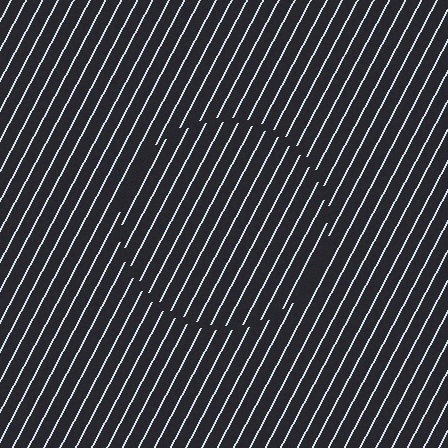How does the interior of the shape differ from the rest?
The interior of the shape contains the same grating, shifted by half a period — the contour is defined by the phase discontinuity where line-ends from the inner and outer gratings abut.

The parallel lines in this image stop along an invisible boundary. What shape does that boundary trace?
An illusory circle. The interior of the shape contains the same grating, shifted by half a period — the contour is defined by the phase discontinuity where line-ends from the inner and outer gratings abut.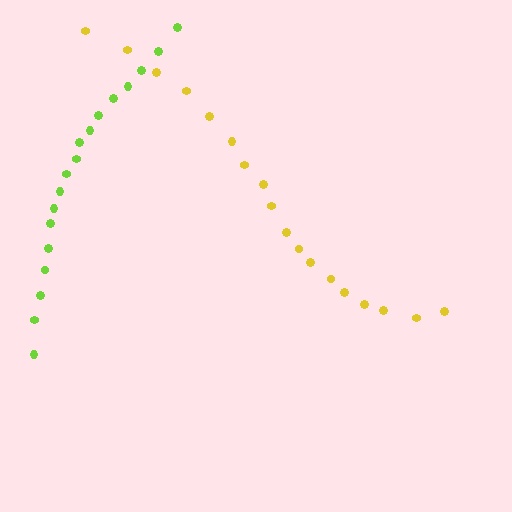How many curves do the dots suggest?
There are 2 distinct paths.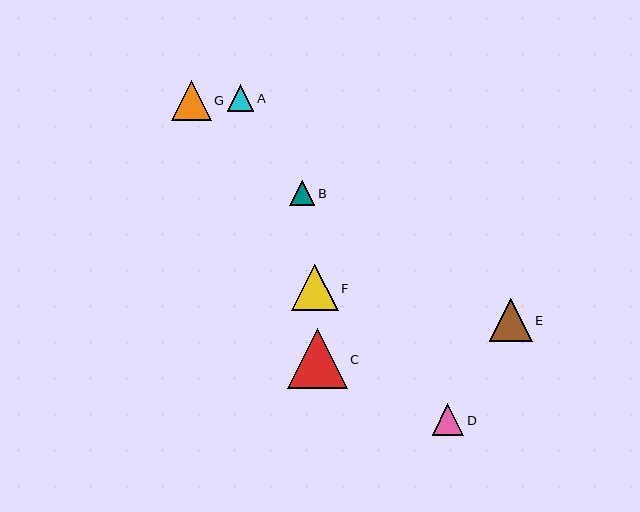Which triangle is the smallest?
Triangle B is the smallest with a size of approximately 25 pixels.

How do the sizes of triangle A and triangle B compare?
Triangle A and triangle B are approximately the same size.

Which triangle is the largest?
Triangle C is the largest with a size of approximately 60 pixels.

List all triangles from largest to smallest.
From largest to smallest: C, F, E, G, D, A, B.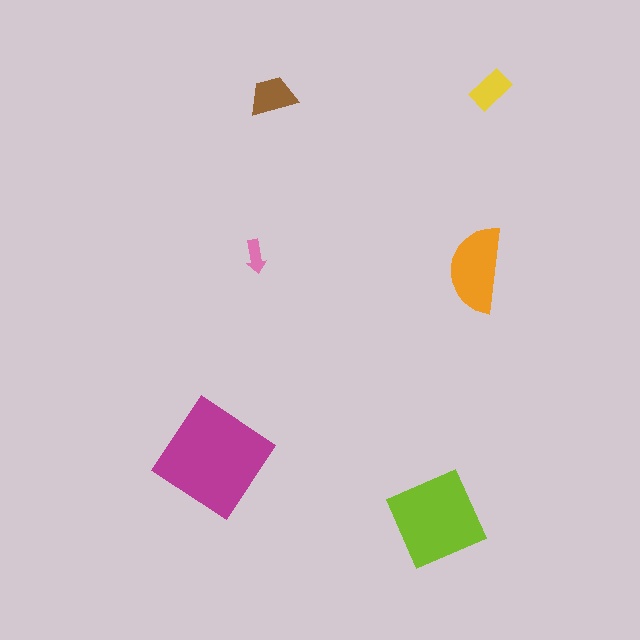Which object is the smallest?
The pink arrow.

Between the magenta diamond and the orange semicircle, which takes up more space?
The magenta diamond.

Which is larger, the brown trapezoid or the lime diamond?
The lime diamond.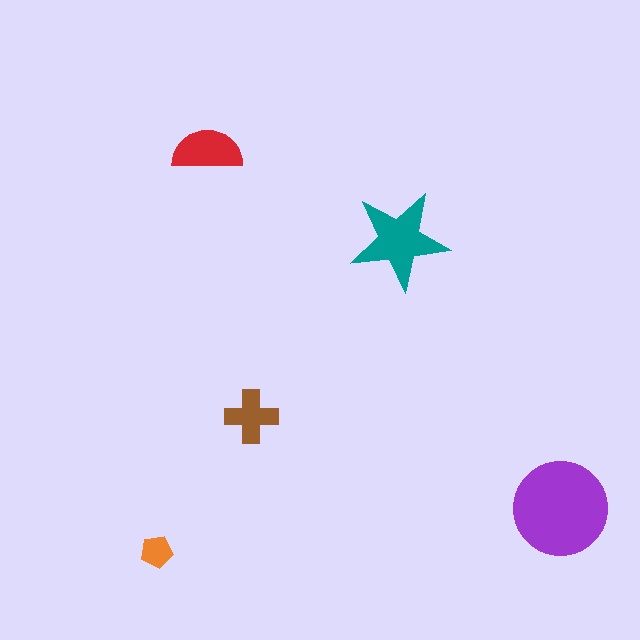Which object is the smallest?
The orange pentagon.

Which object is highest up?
The red semicircle is topmost.